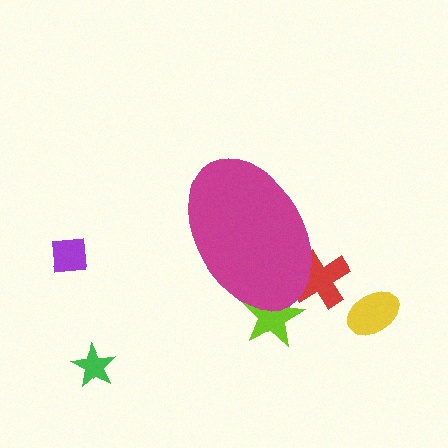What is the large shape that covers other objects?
A magenta ellipse.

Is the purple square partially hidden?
No, the purple square is fully visible.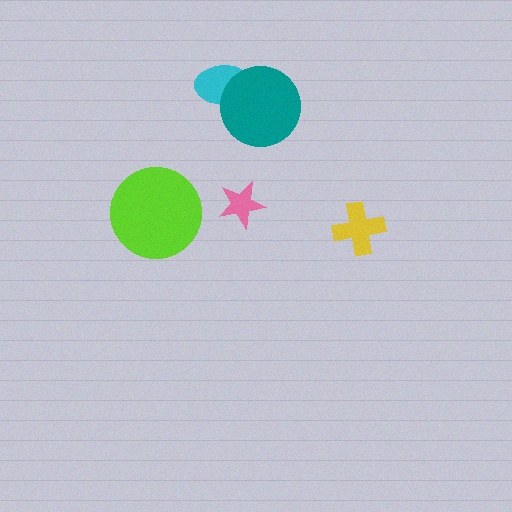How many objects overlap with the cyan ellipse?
1 object overlaps with the cyan ellipse.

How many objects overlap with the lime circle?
0 objects overlap with the lime circle.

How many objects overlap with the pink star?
0 objects overlap with the pink star.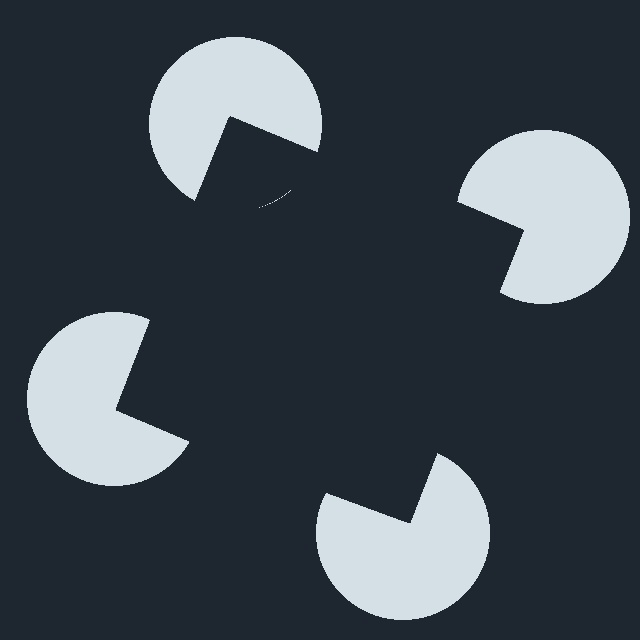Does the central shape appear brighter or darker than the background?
It typically appears slightly darker than the background, even though no actual brightness change is drawn.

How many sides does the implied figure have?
4 sides.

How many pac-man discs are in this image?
There are 4 — one at each vertex of the illusory square.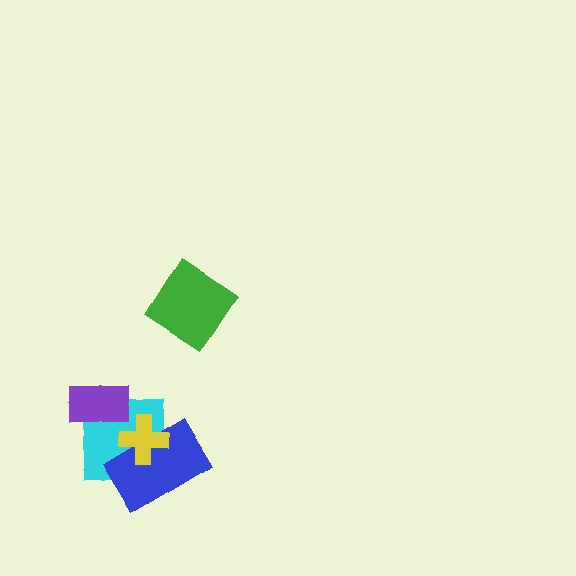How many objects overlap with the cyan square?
3 objects overlap with the cyan square.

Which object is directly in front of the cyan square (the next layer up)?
The blue rectangle is directly in front of the cyan square.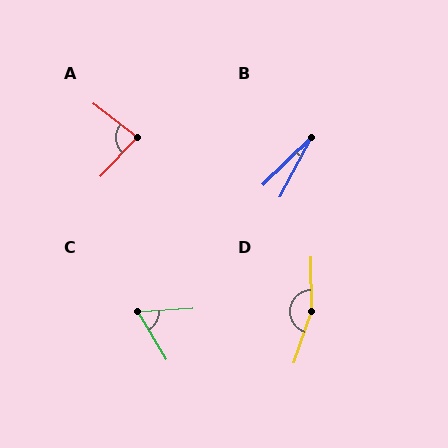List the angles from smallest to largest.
B (18°), C (62°), A (84°), D (161°).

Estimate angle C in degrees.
Approximately 62 degrees.